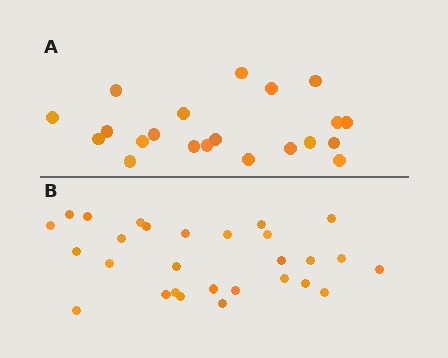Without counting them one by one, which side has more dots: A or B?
Region B (the bottom region) has more dots.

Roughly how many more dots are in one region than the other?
Region B has roughly 8 or so more dots than region A.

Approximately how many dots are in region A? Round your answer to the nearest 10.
About 20 dots. (The exact count is 21, which rounds to 20.)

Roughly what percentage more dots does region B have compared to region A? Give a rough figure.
About 35% more.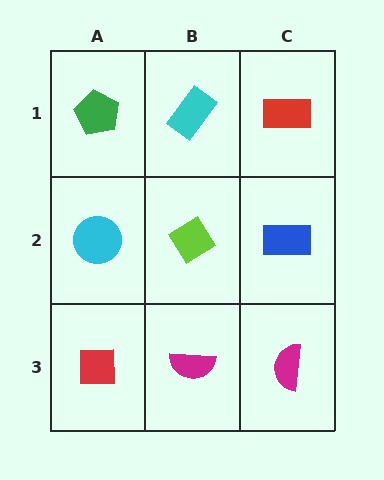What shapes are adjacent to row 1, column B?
A lime diamond (row 2, column B), a green pentagon (row 1, column A), a red rectangle (row 1, column C).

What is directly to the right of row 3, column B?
A magenta semicircle.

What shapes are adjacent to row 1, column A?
A cyan circle (row 2, column A), a cyan rectangle (row 1, column B).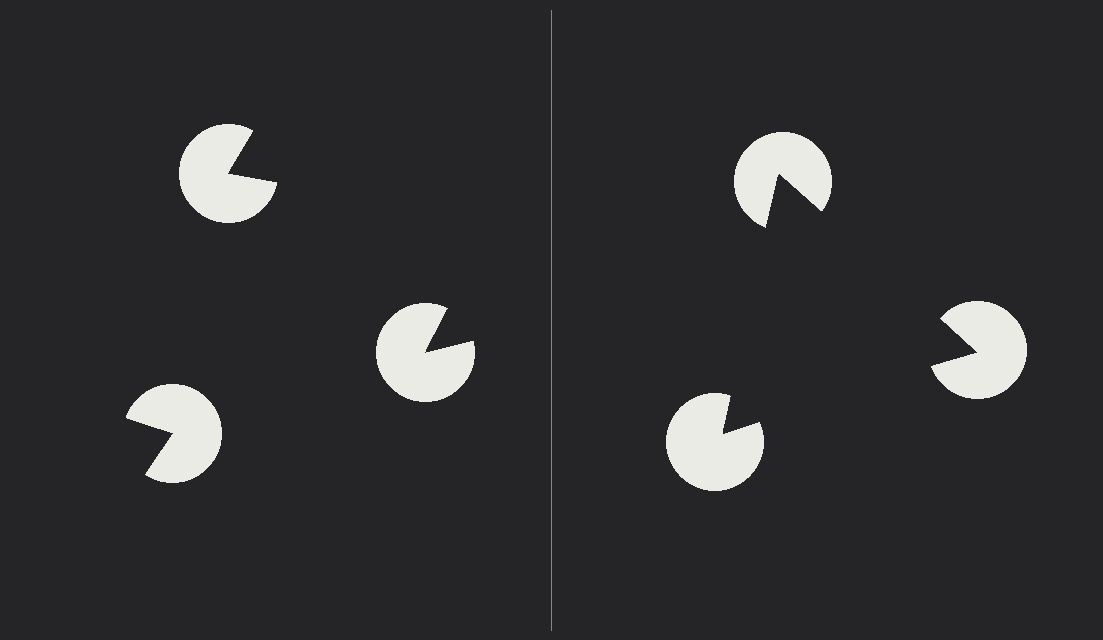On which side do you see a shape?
An illusory triangle appears on the right side. On the left side the wedge cuts are rotated, so no coherent shape forms.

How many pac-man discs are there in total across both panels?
6 — 3 on each side.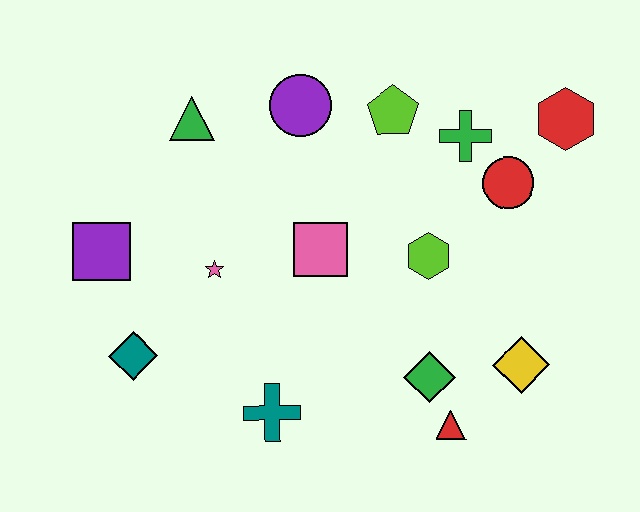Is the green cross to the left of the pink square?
No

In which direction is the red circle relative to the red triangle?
The red circle is above the red triangle.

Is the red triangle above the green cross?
No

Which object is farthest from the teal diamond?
The red hexagon is farthest from the teal diamond.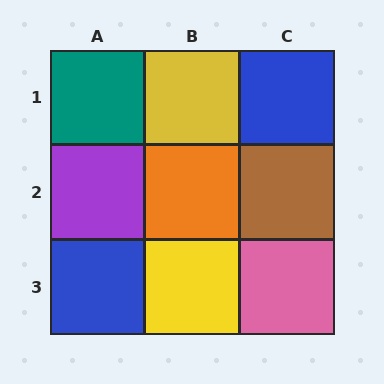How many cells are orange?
1 cell is orange.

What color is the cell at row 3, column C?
Pink.